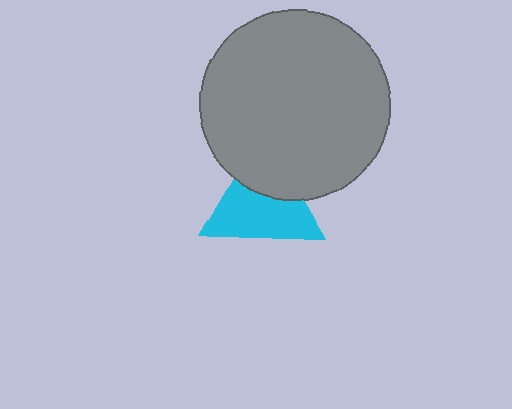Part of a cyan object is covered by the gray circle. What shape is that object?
It is a triangle.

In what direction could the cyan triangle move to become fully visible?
The cyan triangle could move down. That would shift it out from behind the gray circle entirely.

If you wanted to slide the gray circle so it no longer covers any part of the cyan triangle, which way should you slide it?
Slide it up — that is the most direct way to separate the two shapes.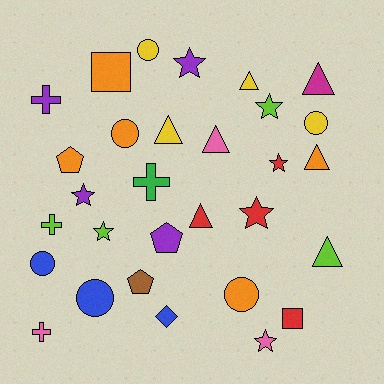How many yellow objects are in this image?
There are 4 yellow objects.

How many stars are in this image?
There are 7 stars.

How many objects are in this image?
There are 30 objects.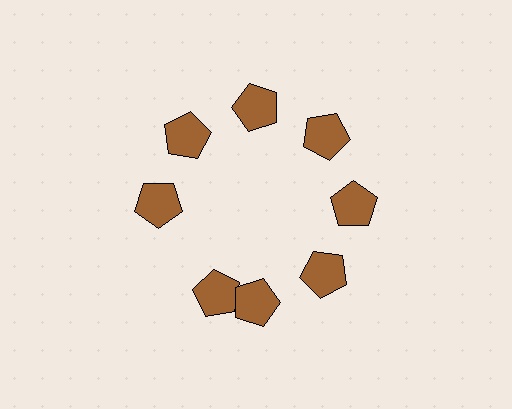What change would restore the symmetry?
The symmetry would be restored by rotating it back into even spacing with its neighbors so that all 8 pentagons sit at equal angles and equal distance from the center.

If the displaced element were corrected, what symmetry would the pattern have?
It would have 8-fold rotational symmetry — the pattern would map onto itself every 45 degrees.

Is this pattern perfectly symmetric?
No. The 8 brown pentagons are arranged in a ring, but one element near the 8 o'clock position is rotated out of alignment along the ring, breaking the 8-fold rotational symmetry.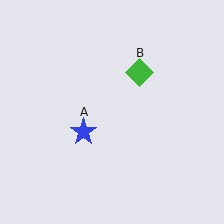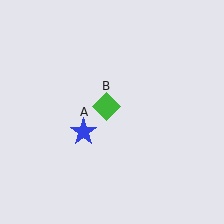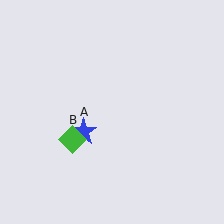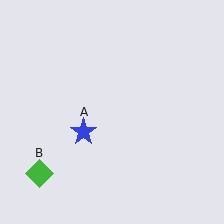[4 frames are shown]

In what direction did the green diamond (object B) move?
The green diamond (object B) moved down and to the left.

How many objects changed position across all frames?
1 object changed position: green diamond (object B).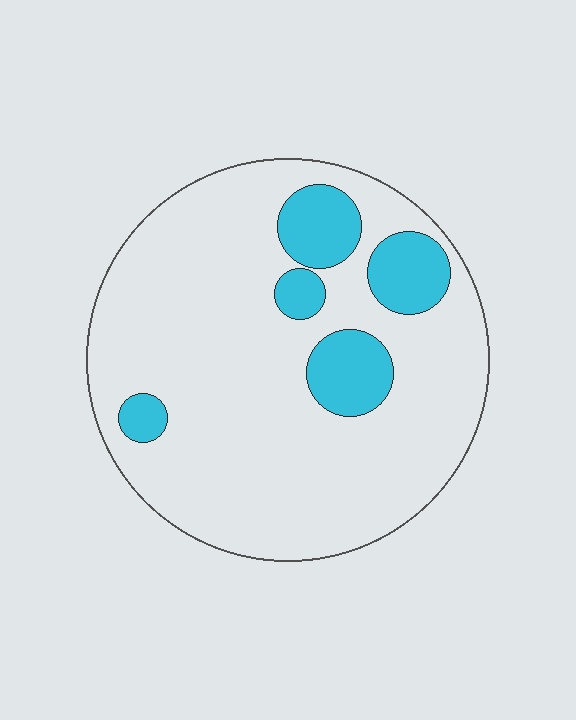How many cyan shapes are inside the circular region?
5.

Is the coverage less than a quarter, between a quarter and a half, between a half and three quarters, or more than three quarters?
Less than a quarter.